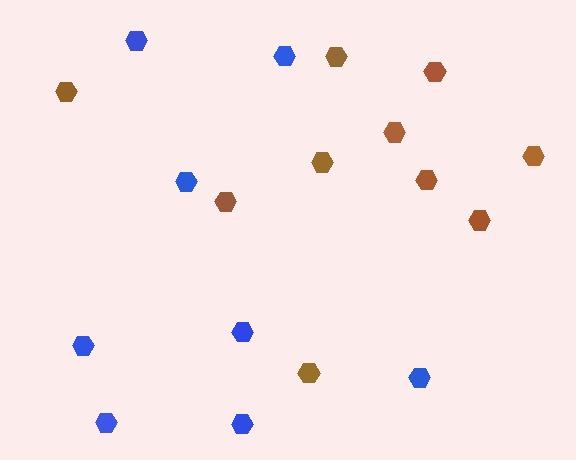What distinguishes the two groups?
There are 2 groups: one group of brown hexagons (10) and one group of blue hexagons (8).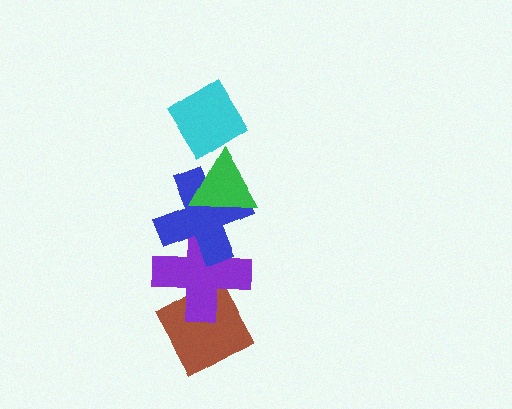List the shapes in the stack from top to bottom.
From top to bottom: the cyan diamond, the green triangle, the blue cross, the purple cross, the brown diamond.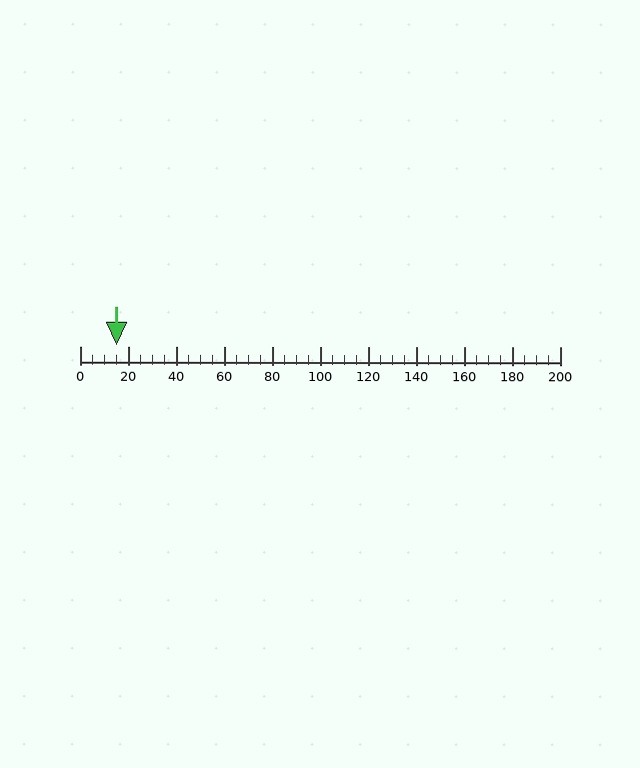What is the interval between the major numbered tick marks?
The major tick marks are spaced 20 units apart.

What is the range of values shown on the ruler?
The ruler shows values from 0 to 200.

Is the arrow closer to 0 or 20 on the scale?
The arrow is closer to 20.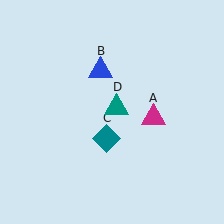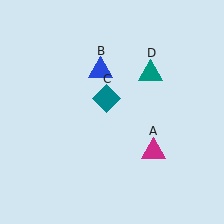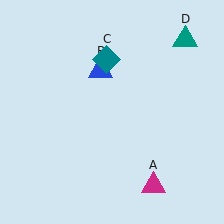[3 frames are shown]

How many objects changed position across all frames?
3 objects changed position: magenta triangle (object A), teal diamond (object C), teal triangle (object D).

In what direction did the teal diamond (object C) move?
The teal diamond (object C) moved up.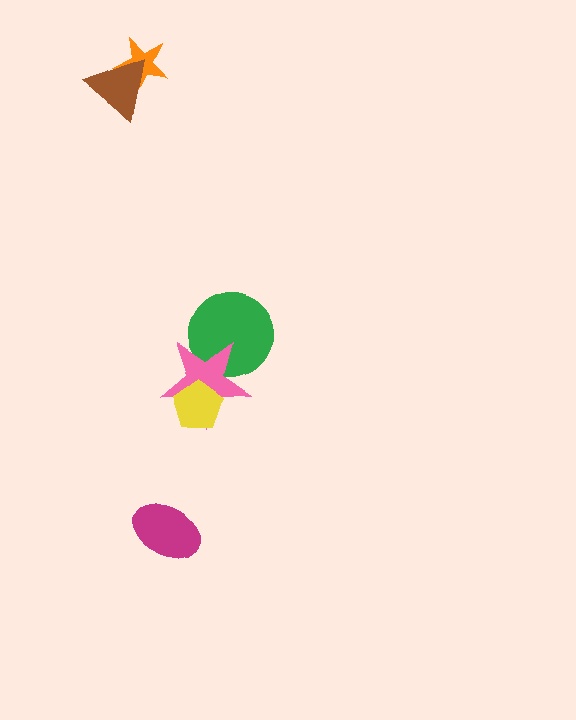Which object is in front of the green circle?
The pink star is in front of the green circle.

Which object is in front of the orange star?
The brown triangle is in front of the orange star.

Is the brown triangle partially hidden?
No, no other shape covers it.